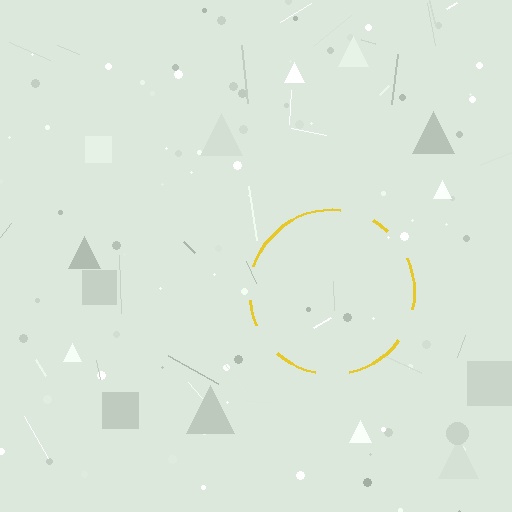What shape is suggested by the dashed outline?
The dashed outline suggests a circle.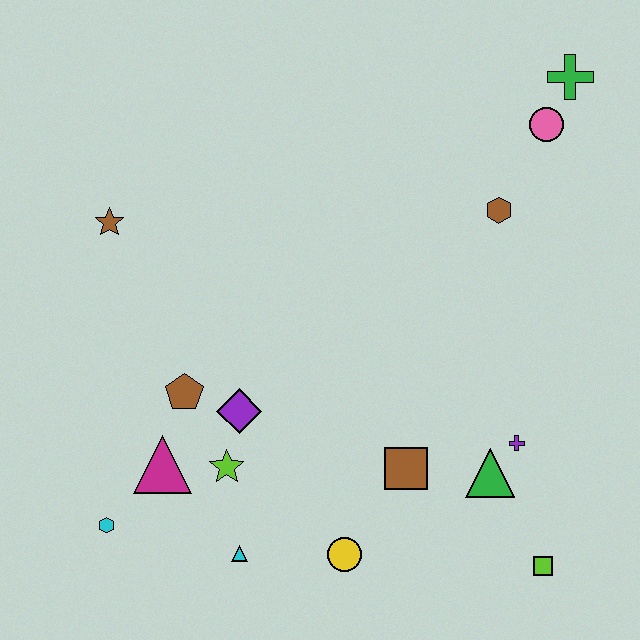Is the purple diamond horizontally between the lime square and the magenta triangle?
Yes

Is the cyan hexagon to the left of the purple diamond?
Yes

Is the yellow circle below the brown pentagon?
Yes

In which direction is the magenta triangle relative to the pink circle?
The magenta triangle is to the left of the pink circle.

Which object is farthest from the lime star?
The green cross is farthest from the lime star.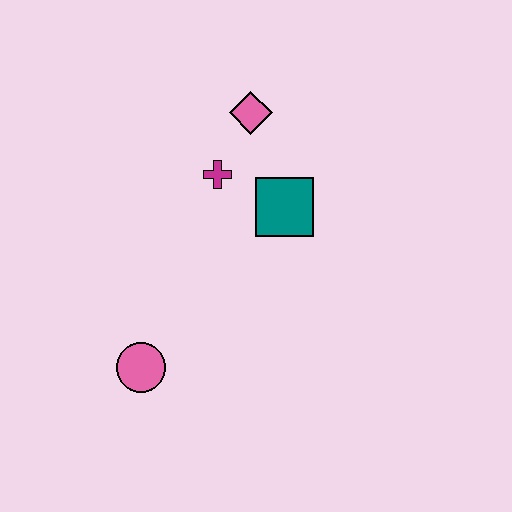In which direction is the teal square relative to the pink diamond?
The teal square is below the pink diamond.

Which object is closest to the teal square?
The magenta cross is closest to the teal square.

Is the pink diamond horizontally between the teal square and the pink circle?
Yes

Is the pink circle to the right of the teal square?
No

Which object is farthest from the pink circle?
The pink diamond is farthest from the pink circle.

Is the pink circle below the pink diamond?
Yes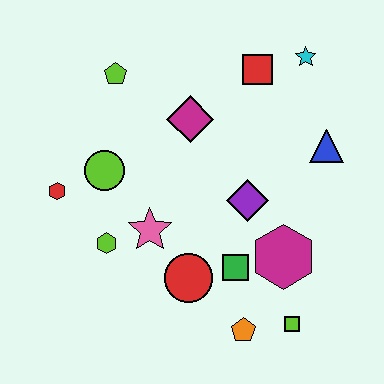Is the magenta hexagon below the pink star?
Yes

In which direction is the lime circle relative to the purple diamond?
The lime circle is to the left of the purple diamond.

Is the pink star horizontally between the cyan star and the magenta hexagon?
No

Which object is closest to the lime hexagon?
The pink star is closest to the lime hexagon.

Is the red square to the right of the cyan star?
No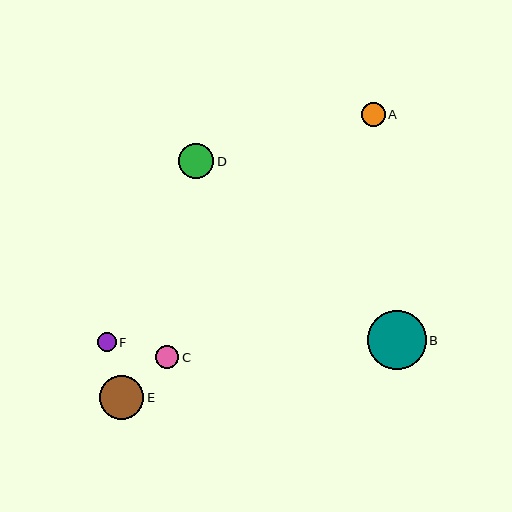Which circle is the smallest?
Circle F is the smallest with a size of approximately 19 pixels.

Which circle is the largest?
Circle B is the largest with a size of approximately 59 pixels.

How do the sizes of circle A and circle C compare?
Circle A and circle C are approximately the same size.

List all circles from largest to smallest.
From largest to smallest: B, E, D, A, C, F.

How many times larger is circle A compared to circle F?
Circle A is approximately 1.2 times the size of circle F.